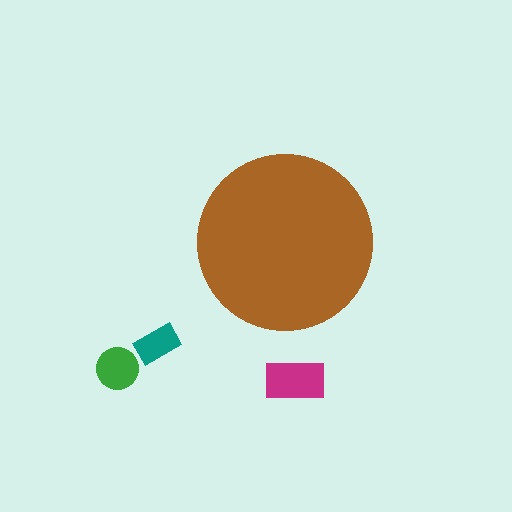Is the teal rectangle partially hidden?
No, the teal rectangle is fully visible.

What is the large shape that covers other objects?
A brown circle.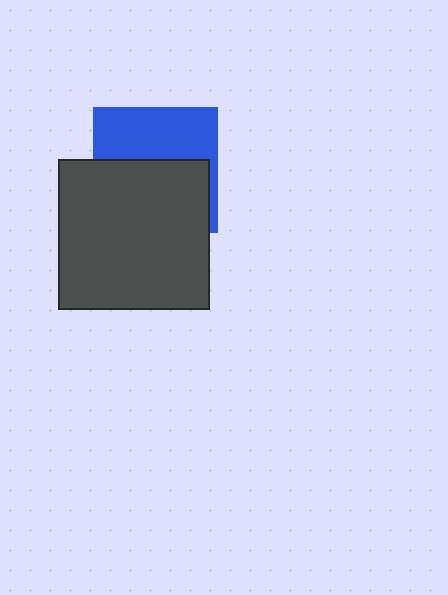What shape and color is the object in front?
The object in front is a dark gray square.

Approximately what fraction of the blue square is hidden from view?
Roughly 55% of the blue square is hidden behind the dark gray square.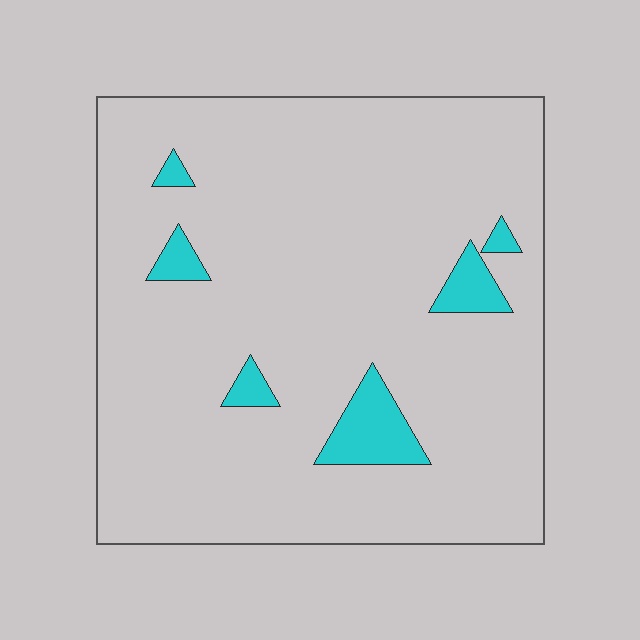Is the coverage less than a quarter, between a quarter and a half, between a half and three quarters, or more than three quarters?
Less than a quarter.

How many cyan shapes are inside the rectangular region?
6.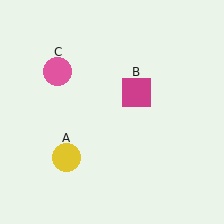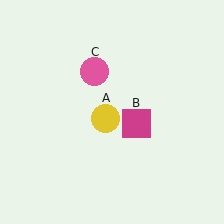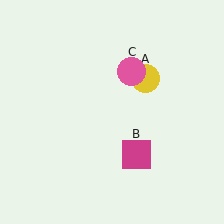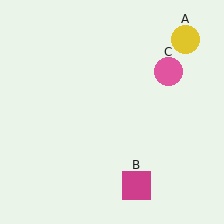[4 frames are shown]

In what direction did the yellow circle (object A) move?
The yellow circle (object A) moved up and to the right.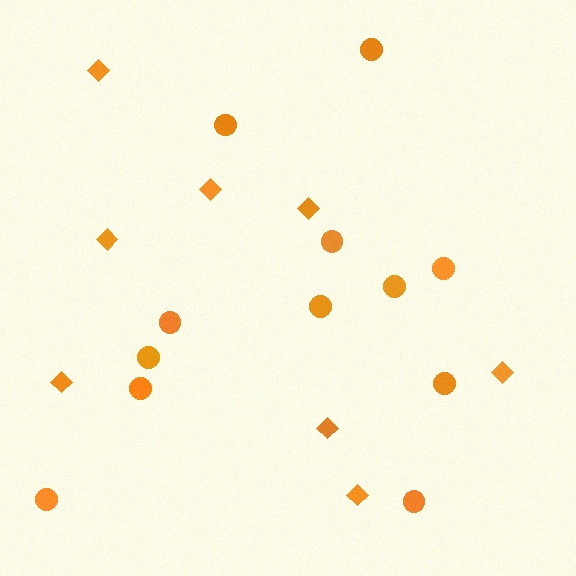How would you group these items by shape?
There are 2 groups: one group of circles (12) and one group of diamonds (8).